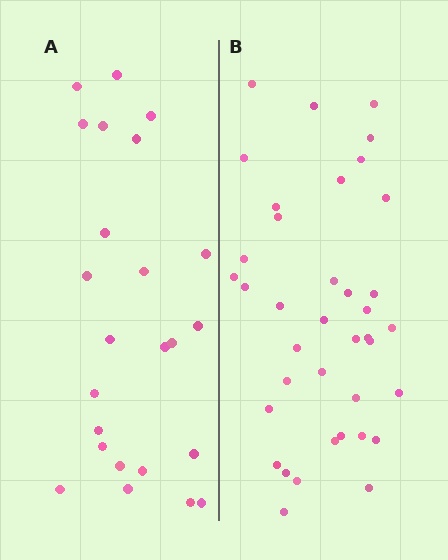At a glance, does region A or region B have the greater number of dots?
Region B (the right region) has more dots.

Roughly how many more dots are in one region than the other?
Region B has approximately 15 more dots than region A.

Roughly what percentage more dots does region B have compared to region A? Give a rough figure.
About 60% more.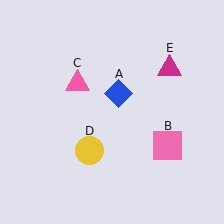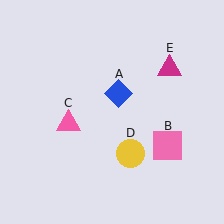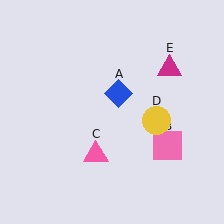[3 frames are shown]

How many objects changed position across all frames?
2 objects changed position: pink triangle (object C), yellow circle (object D).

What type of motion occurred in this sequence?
The pink triangle (object C), yellow circle (object D) rotated counterclockwise around the center of the scene.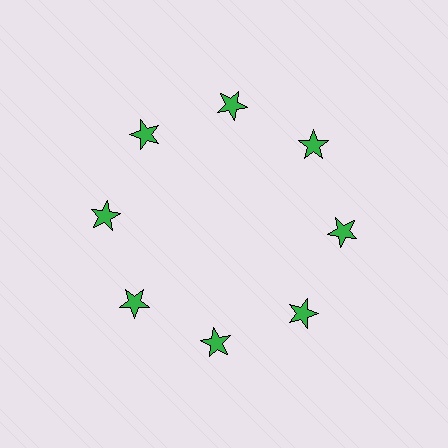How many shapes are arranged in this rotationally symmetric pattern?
There are 8 shapes, arranged in 8 groups of 1.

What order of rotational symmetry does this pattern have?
This pattern has 8-fold rotational symmetry.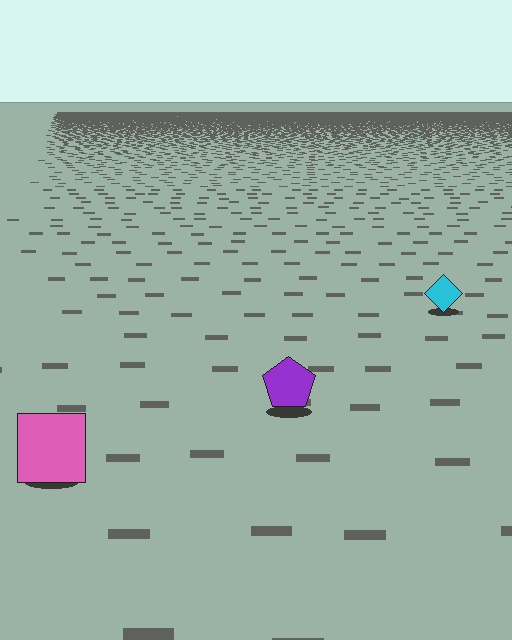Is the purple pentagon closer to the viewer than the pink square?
No. The pink square is closer — you can tell from the texture gradient: the ground texture is coarser near it.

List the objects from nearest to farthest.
From nearest to farthest: the pink square, the purple pentagon, the cyan diamond.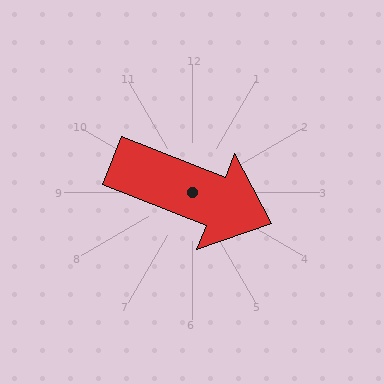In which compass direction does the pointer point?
East.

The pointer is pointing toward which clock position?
Roughly 4 o'clock.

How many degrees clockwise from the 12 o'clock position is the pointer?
Approximately 112 degrees.